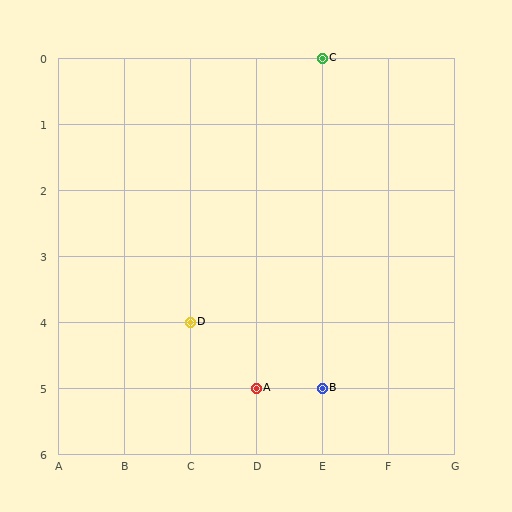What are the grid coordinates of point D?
Point D is at grid coordinates (C, 4).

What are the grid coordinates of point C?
Point C is at grid coordinates (E, 0).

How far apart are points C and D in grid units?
Points C and D are 2 columns and 4 rows apart (about 4.5 grid units diagonally).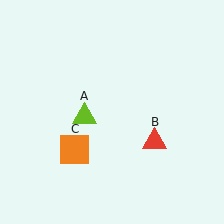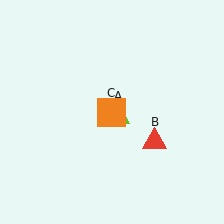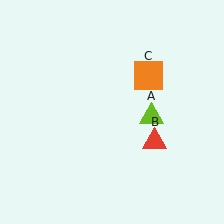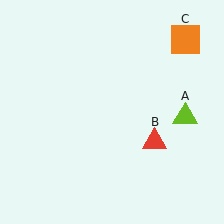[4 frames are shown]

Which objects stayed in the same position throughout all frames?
Red triangle (object B) remained stationary.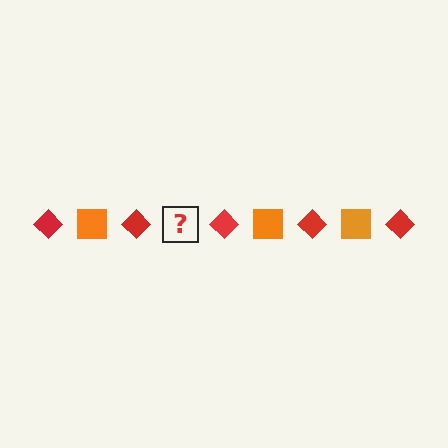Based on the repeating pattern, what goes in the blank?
The blank should be an orange square.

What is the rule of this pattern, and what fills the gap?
The rule is that the pattern alternates between red diamond and orange square. The gap should be filled with an orange square.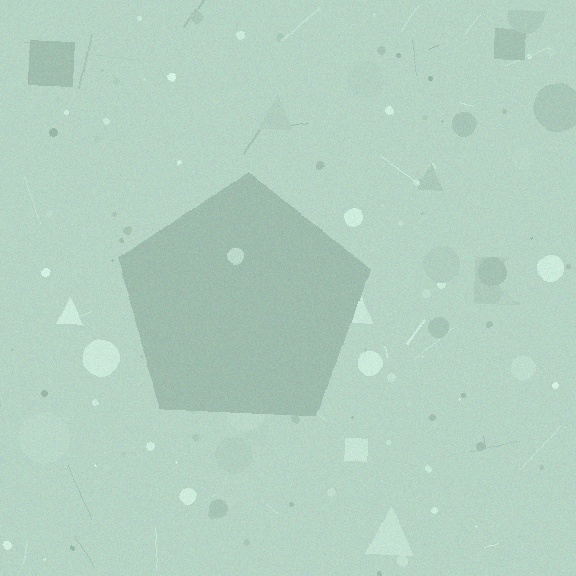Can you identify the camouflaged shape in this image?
The camouflaged shape is a pentagon.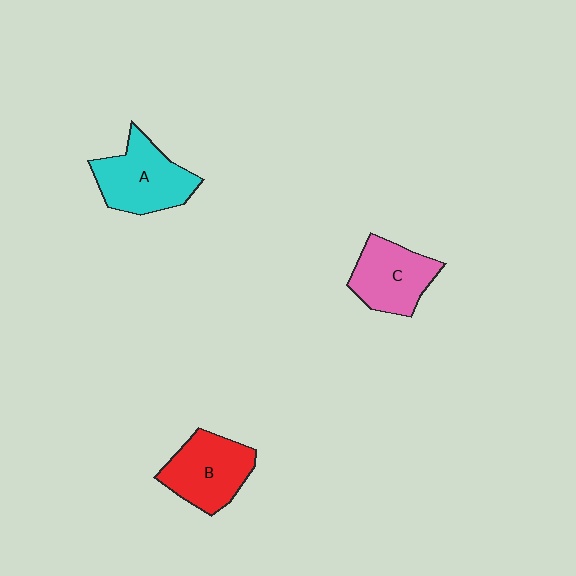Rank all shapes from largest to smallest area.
From largest to smallest: A (cyan), B (red), C (pink).